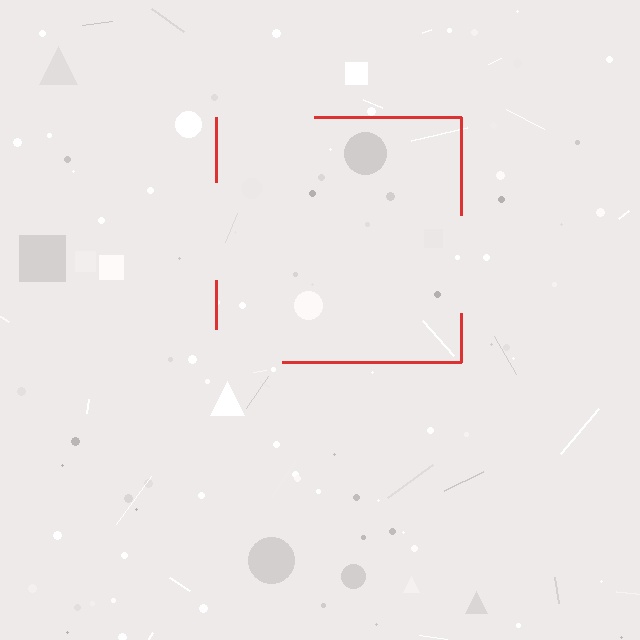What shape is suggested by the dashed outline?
The dashed outline suggests a square.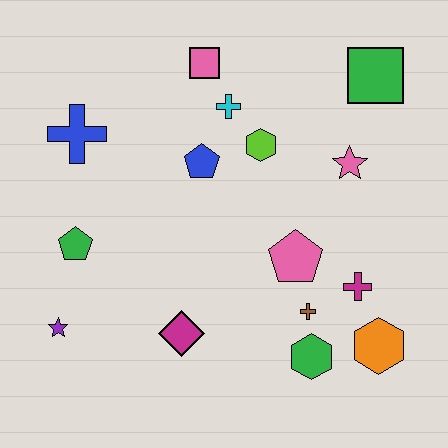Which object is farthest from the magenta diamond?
The green square is farthest from the magenta diamond.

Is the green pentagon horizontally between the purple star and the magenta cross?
Yes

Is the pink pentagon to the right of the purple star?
Yes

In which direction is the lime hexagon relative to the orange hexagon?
The lime hexagon is above the orange hexagon.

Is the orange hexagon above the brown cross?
No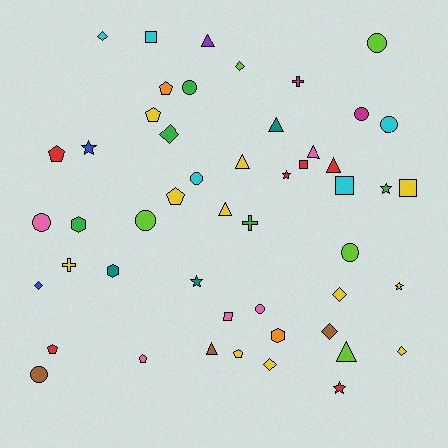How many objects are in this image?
There are 50 objects.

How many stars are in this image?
There are 6 stars.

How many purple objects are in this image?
There is 1 purple object.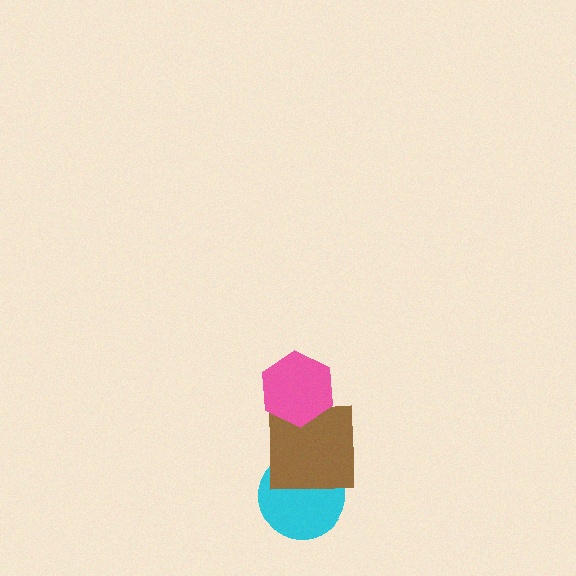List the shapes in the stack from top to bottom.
From top to bottom: the pink hexagon, the brown square, the cyan circle.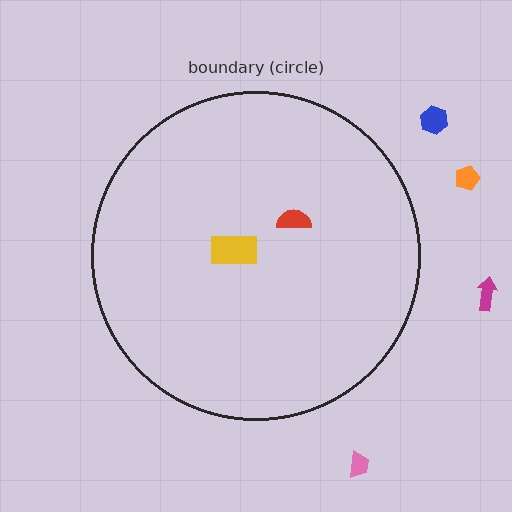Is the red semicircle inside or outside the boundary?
Inside.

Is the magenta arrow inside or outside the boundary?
Outside.